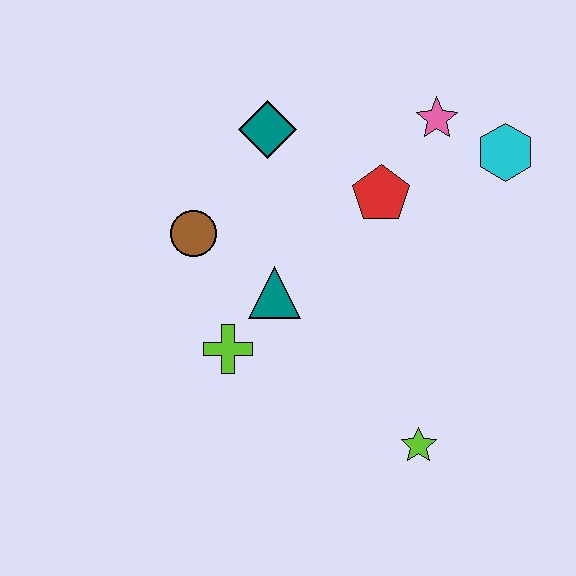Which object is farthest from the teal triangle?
The cyan hexagon is farthest from the teal triangle.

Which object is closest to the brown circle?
The teal triangle is closest to the brown circle.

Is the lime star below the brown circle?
Yes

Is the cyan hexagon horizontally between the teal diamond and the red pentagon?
No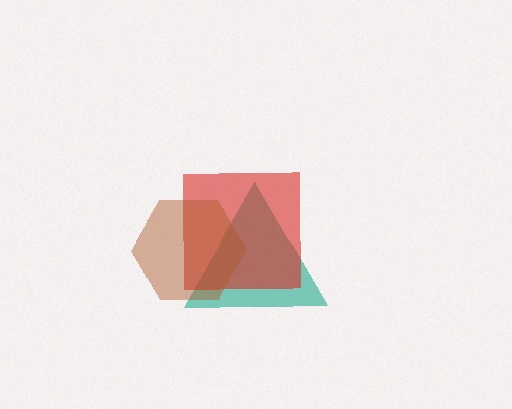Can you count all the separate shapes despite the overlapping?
Yes, there are 3 separate shapes.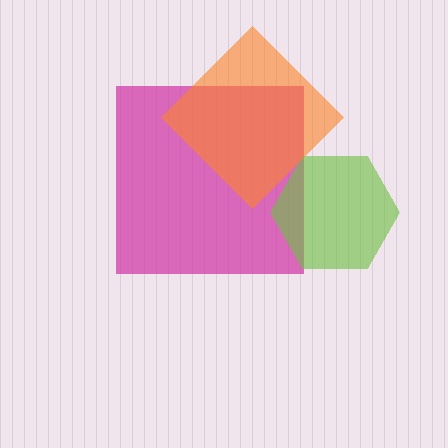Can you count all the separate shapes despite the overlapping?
Yes, there are 3 separate shapes.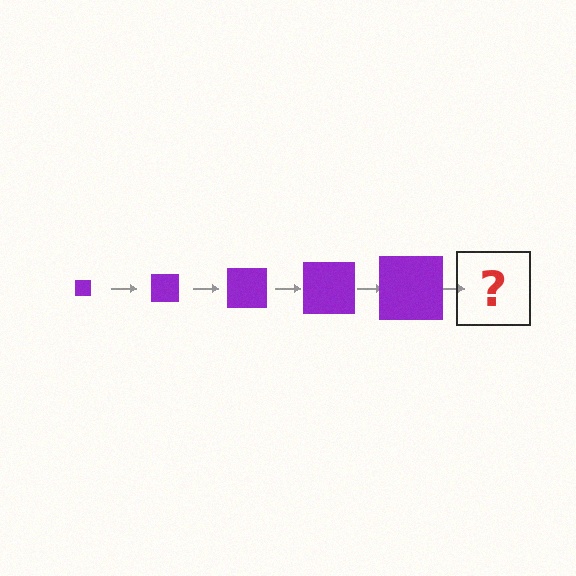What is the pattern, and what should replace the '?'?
The pattern is that the square gets progressively larger each step. The '?' should be a purple square, larger than the previous one.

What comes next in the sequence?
The next element should be a purple square, larger than the previous one.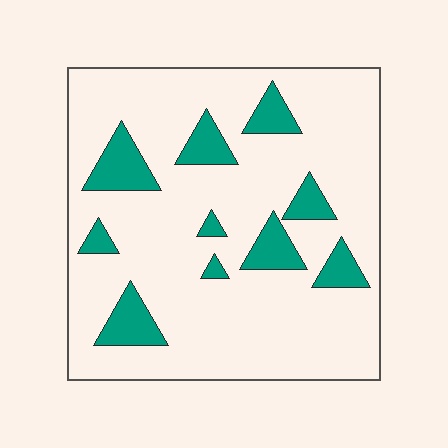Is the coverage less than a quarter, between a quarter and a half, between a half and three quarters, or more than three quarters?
Less than a quarter.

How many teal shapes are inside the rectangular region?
10.